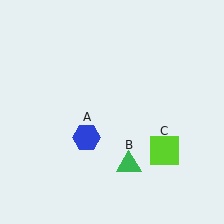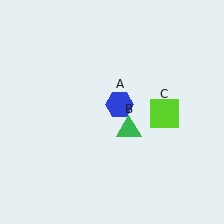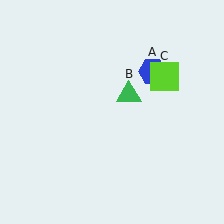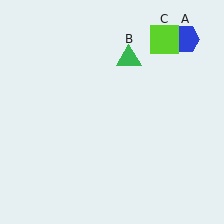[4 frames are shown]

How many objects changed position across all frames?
3 objects changed position: blue hexagon (object A), green triangle (object B), lime square (object C).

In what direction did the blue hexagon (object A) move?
The blue hexagon (object A) moved up and to the right.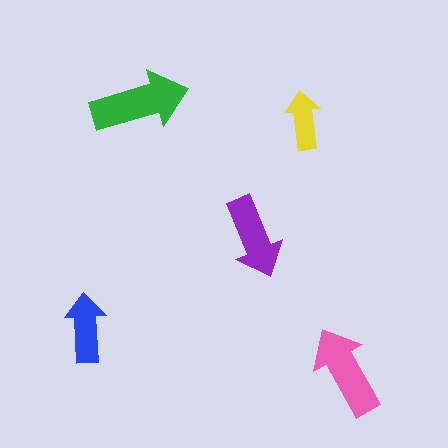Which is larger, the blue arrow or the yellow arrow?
The blue one.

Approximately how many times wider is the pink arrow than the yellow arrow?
About 1.5 times wider.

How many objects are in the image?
There are 5 objects in the image.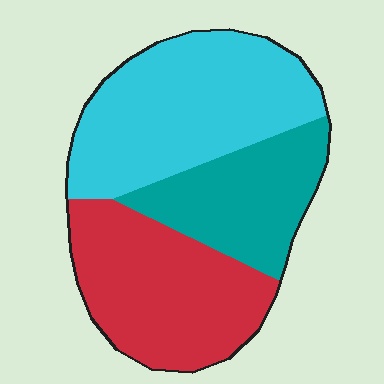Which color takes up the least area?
Teal, at roughly 25%.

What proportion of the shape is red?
Red takes up between a quarter and a half of the shape.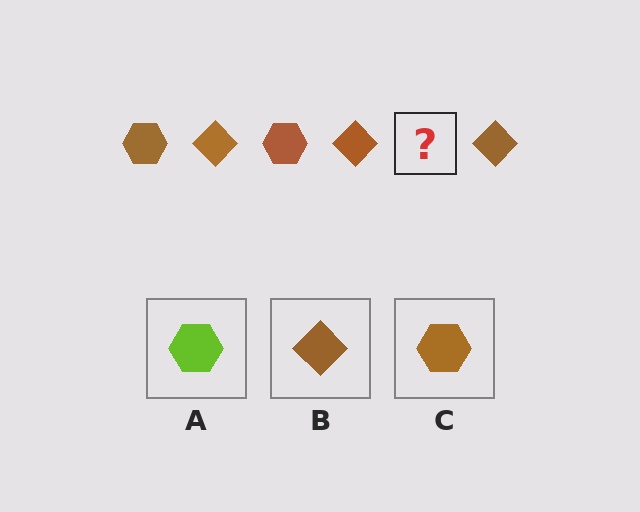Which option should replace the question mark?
Option C.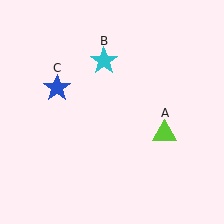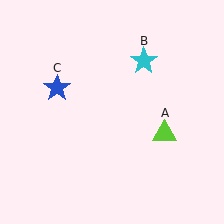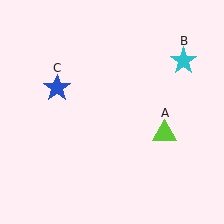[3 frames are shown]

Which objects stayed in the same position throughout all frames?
Lime triangle (object A) and blue star (object C) remained stationary.